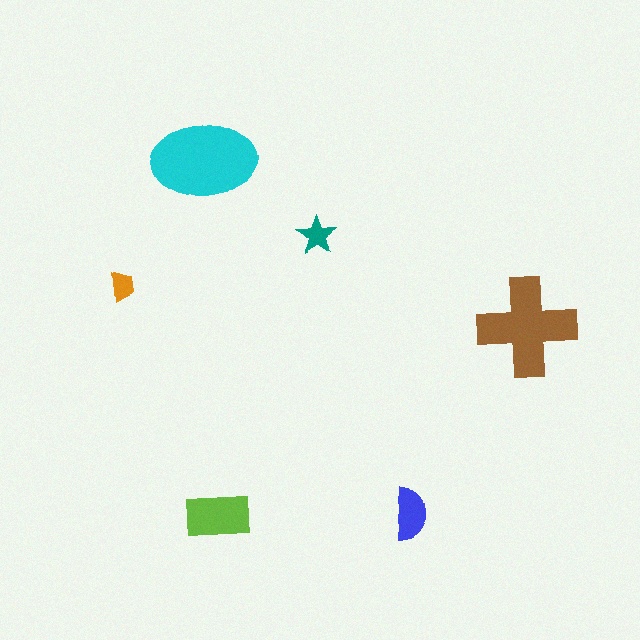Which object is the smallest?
The orange trapezoid.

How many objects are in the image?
There are 6 objects in the image.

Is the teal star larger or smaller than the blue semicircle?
Smaller.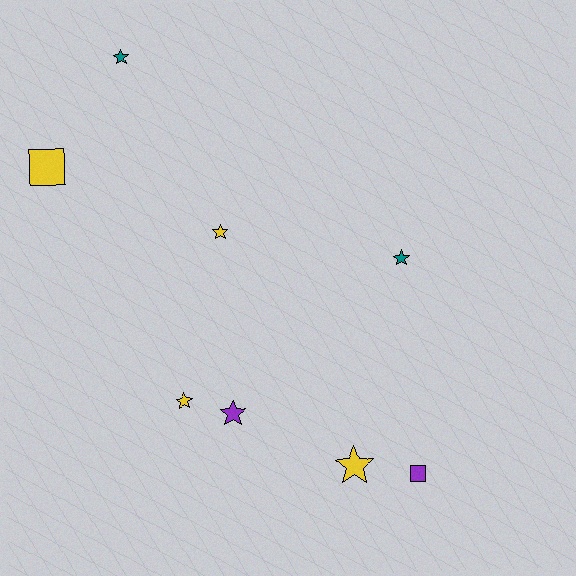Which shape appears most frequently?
Star, with 6 objects.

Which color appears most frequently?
Yellow, with 4 objects.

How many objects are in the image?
There are 8 objects.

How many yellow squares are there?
There is 1 yellow square.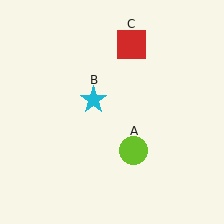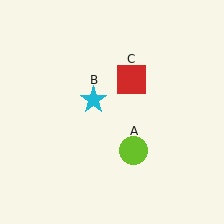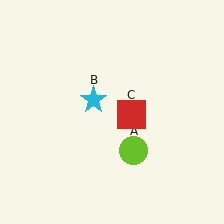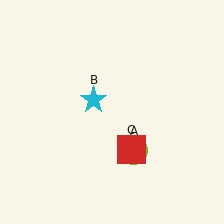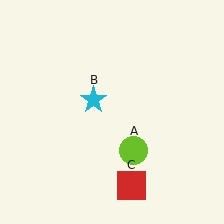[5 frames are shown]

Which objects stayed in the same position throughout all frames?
Lime circle (object A) and cyan star (object B) remained stationary.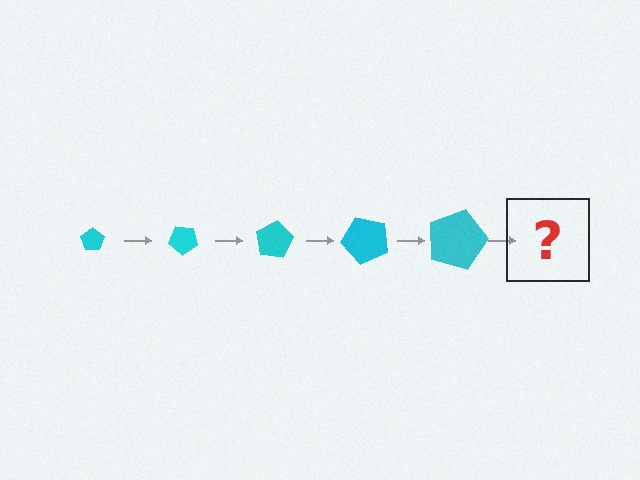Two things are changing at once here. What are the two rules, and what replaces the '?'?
The two rules are that the pentagon grows larger each step and it rotates 40 degrees each step. The '?' should be a pentagon, larger than the previous one and rotated 200 degrees from the start.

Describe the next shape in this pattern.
It should be a pentagon, larger than the previous one and rotated 200 degrees from the start.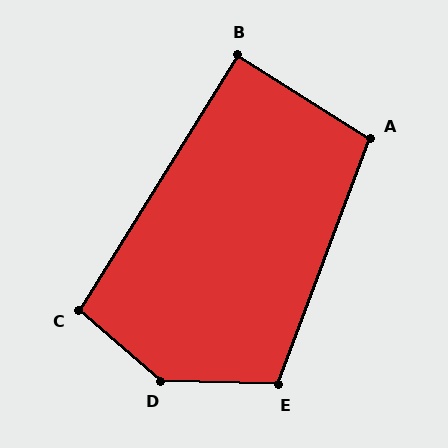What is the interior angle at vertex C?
Approximately 99 degrees (obtuse).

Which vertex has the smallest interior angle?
B, at approximately 90 degrees.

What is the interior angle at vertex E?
Approximately 109 degrees (obtuse).